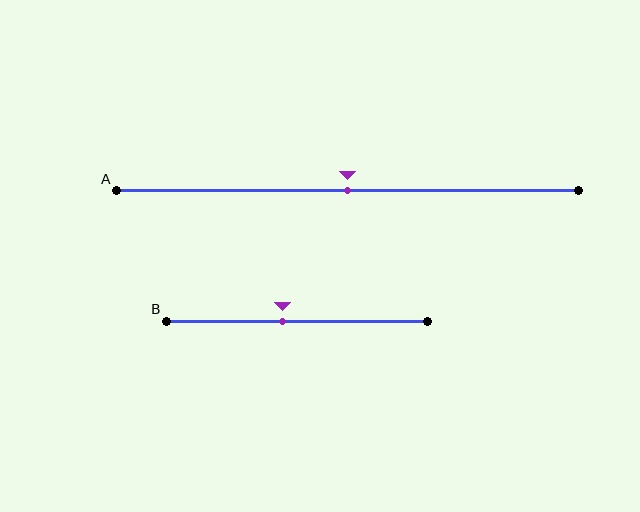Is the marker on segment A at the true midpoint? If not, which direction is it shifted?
Yes, the marker on segment A is at the true midpoint.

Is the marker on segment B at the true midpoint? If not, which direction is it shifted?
No, the marker on segment B is shifted to the left by about 5% of the segment length.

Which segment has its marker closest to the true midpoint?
Segment A has its marker closest to the true midpoint.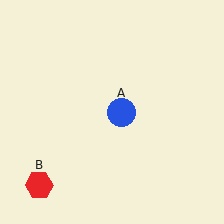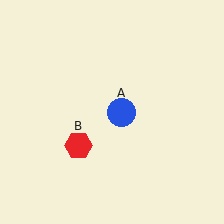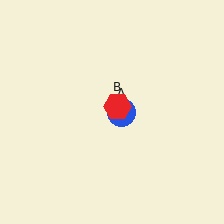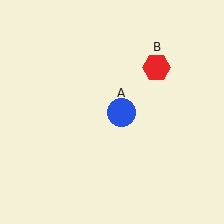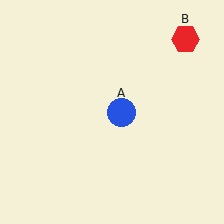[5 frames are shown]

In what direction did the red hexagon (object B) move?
The red hexagon (object B) moved up and to the right.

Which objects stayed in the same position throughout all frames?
Blue circle (object A) remained stationary.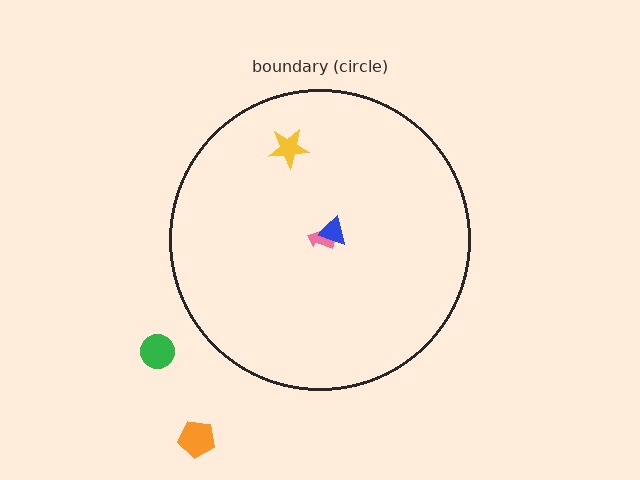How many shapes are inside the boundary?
3 inside, 2 outside.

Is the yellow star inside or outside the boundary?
Inside.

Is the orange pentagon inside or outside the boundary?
Outside.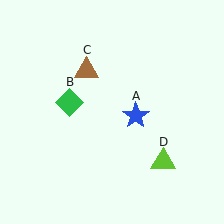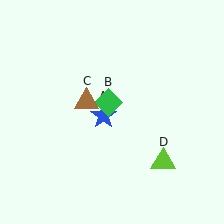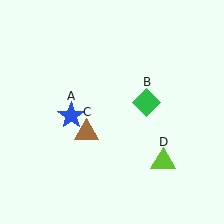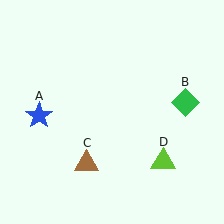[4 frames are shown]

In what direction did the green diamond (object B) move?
The green diamond (object B) moved right.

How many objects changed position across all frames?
3 objects changed position: blue star (object A), green diamond (object B), brown triangle (object C).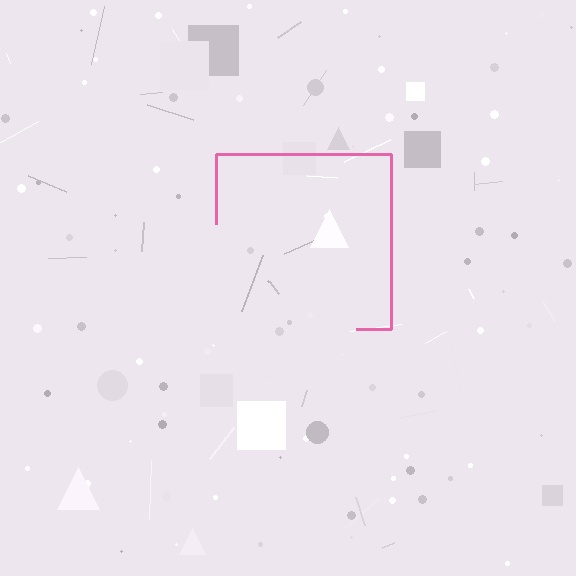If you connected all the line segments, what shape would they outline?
They would outline a square.